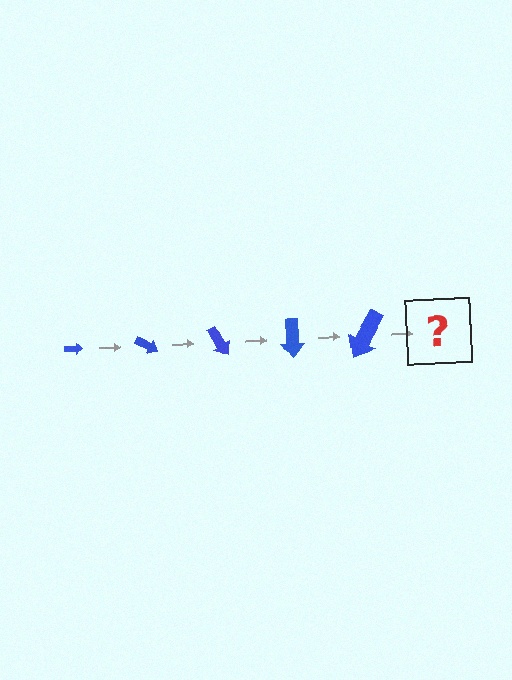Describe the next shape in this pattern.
It should be an arrow, larger than the previous one and rotated 150 degrees from the start.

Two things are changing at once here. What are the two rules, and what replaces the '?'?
The two rules are that the arrow grows larger each step and it rotates 30 degrees each step. The '?' should be an arrow, larger than the previous one and rotated 150 degrees from the start.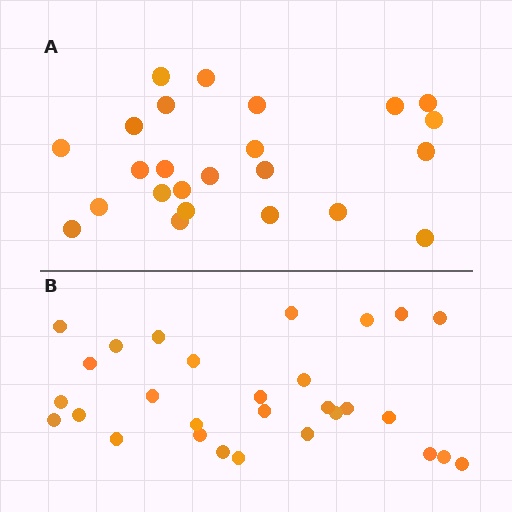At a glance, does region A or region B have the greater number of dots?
Region B (the bottom region) has more dots.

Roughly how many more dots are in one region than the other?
Region B has about 5 more dots than region A.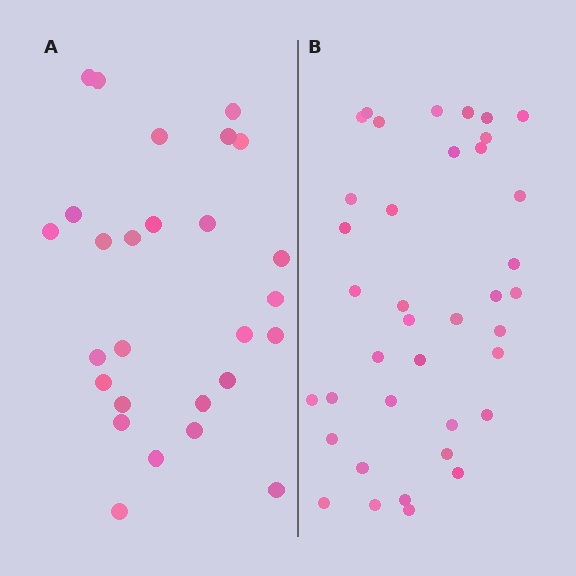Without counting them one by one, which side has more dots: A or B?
Region B (the right region) has more dots.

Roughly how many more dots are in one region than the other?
Region B has roughly 12 or so more dots than region A.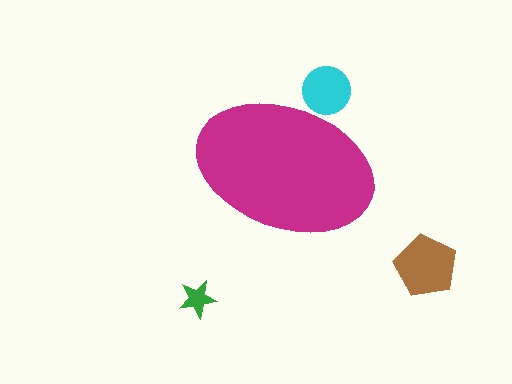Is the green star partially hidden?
No, the green star is fully visible.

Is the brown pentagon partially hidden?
No, the brown pentagon is fully visible.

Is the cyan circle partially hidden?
Yes, the cyan circle is partially hidden behind the magenta ellipse.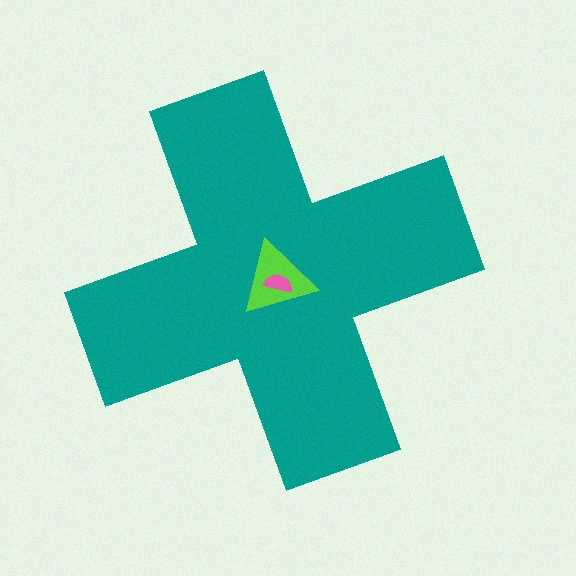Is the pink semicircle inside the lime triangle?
Yes.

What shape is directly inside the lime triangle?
The pink semicircle.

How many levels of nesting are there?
3.